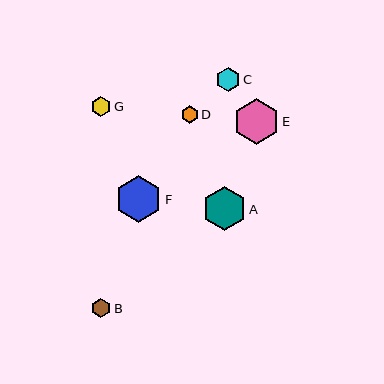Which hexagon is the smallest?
Hexagon D is the smallest with a size of approximately 17 pixels.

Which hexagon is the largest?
Hexagon F is the largest with a size of approximately 47 pixels.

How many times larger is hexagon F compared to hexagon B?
Hexagon F is approximately 2.4 times the size of hexagon B.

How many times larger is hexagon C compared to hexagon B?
Hexagon C is approximately 1.2 times the size of hexagon B.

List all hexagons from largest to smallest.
From largest to smallest: F, E, A, C, G, B, D.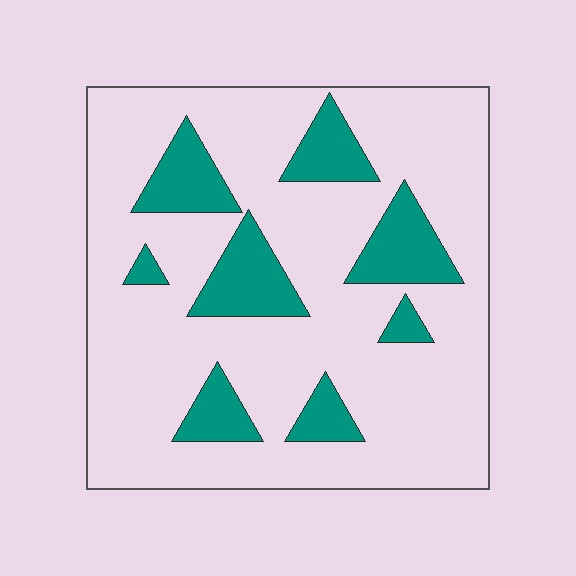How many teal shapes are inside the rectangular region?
8.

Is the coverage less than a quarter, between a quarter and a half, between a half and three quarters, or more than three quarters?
Less than a quarter.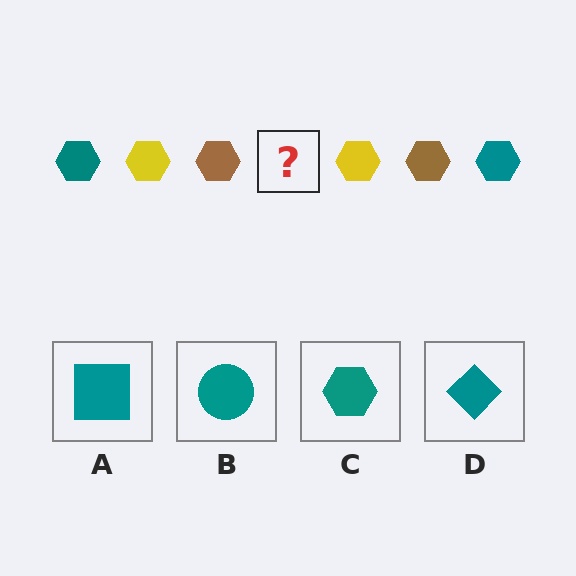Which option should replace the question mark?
Option C.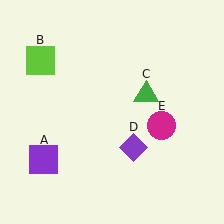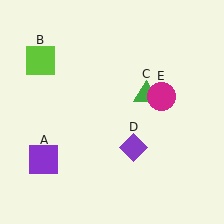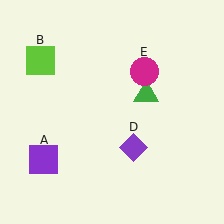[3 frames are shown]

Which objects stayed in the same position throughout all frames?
Purple square (object A) and lime square (object B) and green triangle (object C) and purple diamond (object D) remained stationary.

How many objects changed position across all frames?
1 object changed position: magenta circle (object E).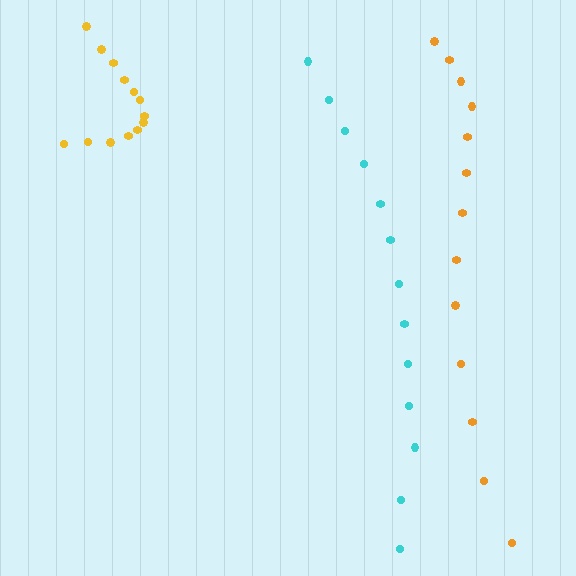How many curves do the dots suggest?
There are 3 distinct paths.